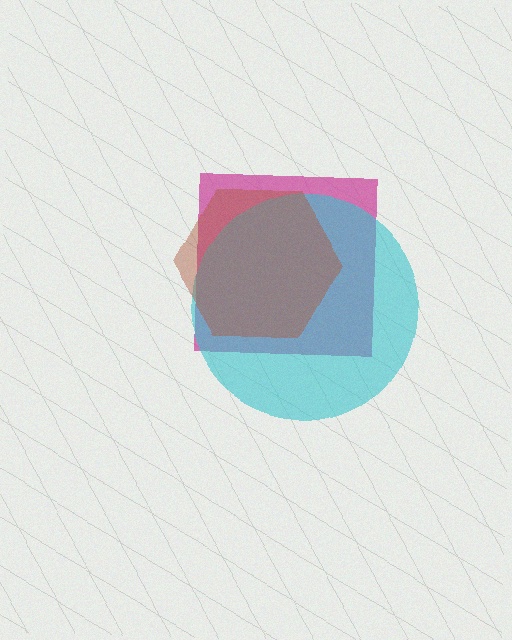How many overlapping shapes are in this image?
There are 3 overlapping shapes in the image.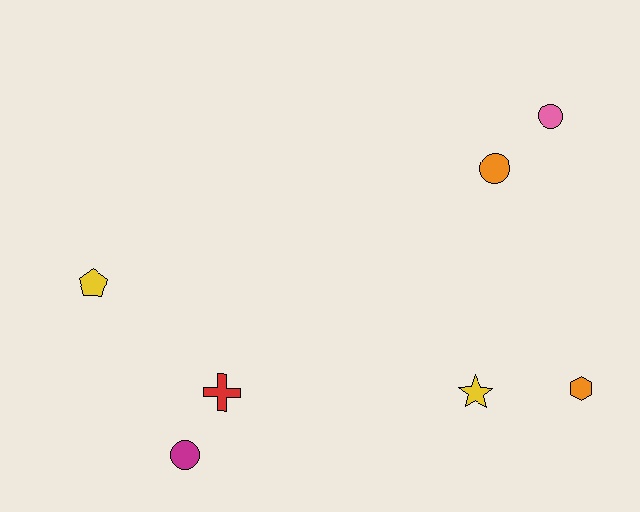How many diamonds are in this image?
There are no diamonds.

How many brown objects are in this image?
There are no brown objects.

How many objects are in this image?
There are 7 objects.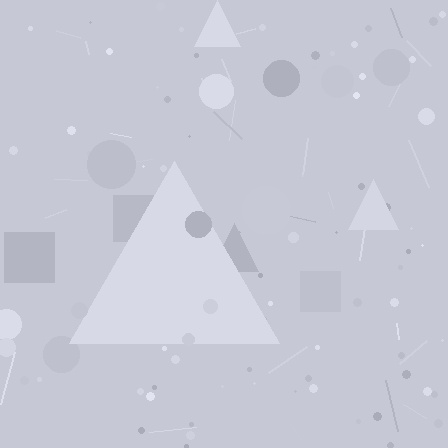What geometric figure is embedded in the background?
A triangle is embedded in the background.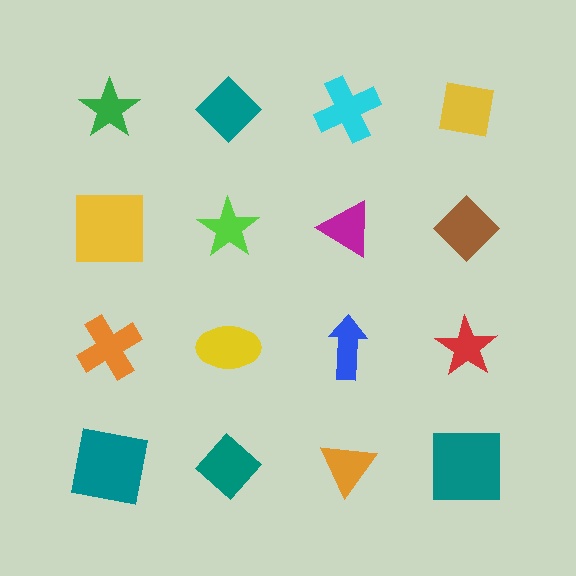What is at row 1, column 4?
A yellow square.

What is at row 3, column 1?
An orange cross.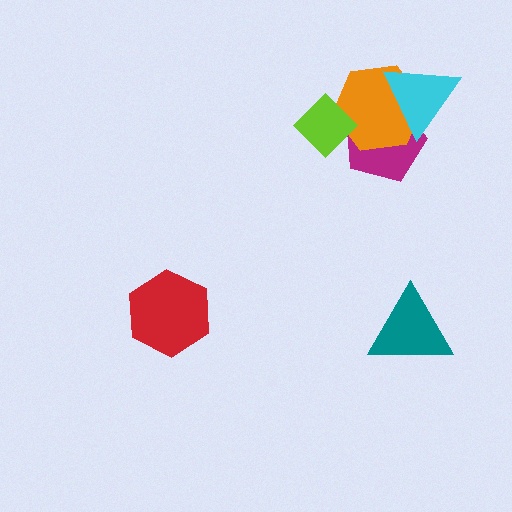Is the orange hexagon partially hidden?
Yes, it is partially covered by another shape.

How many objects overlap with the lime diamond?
2 objects overlap with the lime diamond.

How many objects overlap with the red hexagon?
0 objects overlap with the red hexagon.